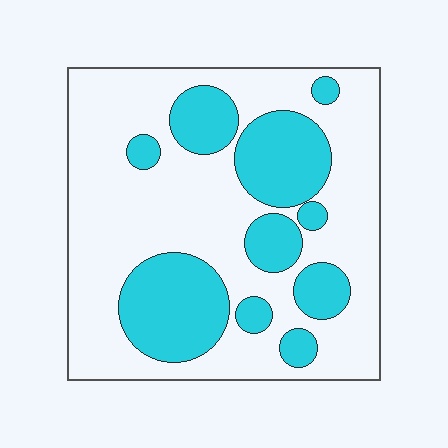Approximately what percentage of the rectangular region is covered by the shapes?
Approximately 30%.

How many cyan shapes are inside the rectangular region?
10.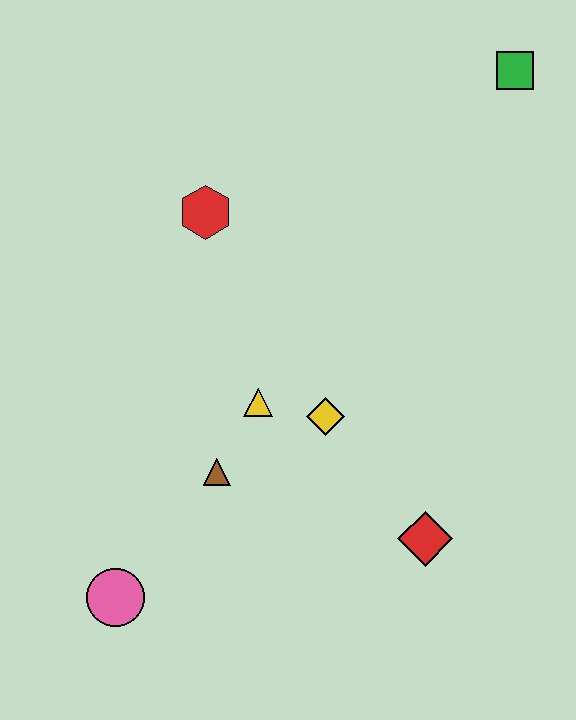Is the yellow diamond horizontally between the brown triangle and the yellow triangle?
No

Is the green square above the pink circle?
Yes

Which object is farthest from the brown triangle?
The green square is farthest from the brown triangle.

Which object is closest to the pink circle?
The brown triangle is closest to the pink circle.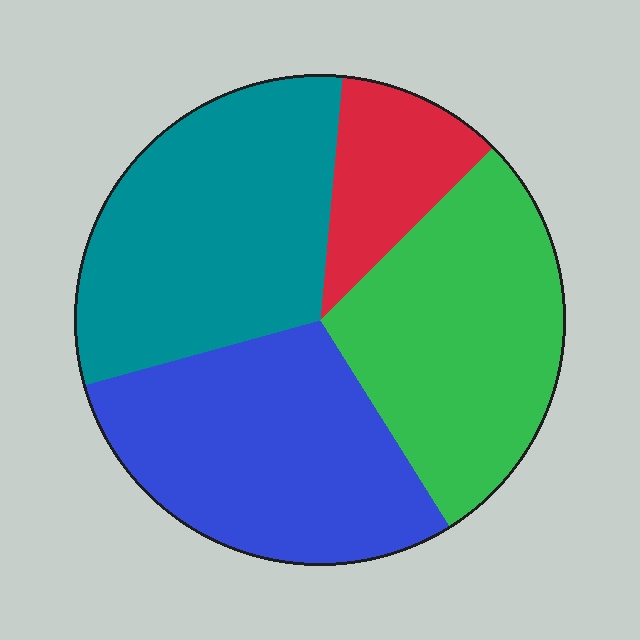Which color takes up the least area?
Red, at roughly 10%.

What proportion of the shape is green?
Green takes up about one quarter (1/4) of the shape.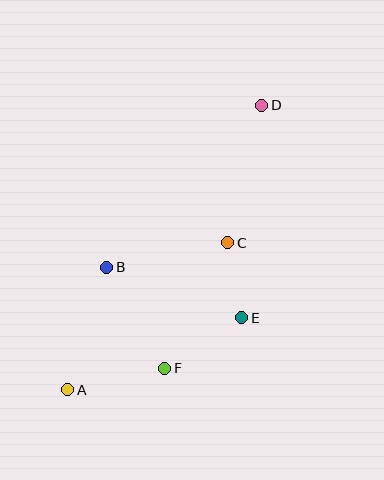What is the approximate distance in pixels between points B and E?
The distance between B and E is approximately 144 pixels.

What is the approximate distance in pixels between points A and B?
The distance between A and B is approximately 129 pixels.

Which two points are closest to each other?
Points C and E are closest to each other.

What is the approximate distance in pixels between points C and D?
The distance between C and D is approximately 142 pixels.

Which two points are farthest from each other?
Points A and D are farthest from each other.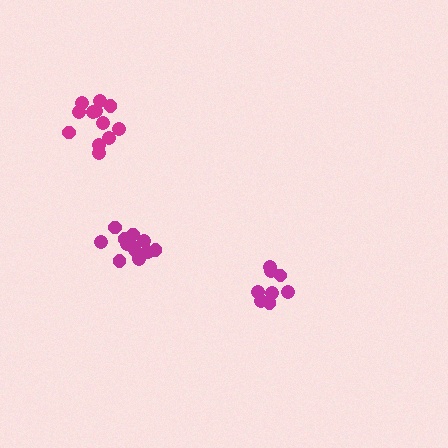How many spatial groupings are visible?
There are 3 spatial groupings.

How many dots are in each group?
Group 1: 8 dots, Group 2: 12 dots, Group 3: 12 dots (32 total).